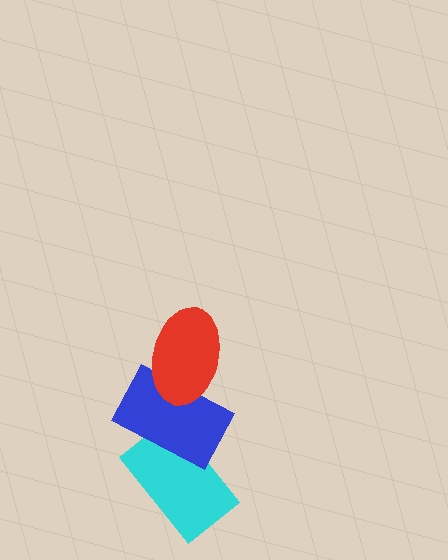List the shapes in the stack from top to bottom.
From top to bottom: the red ellipse, the blue rectangle, the cyan rectangle.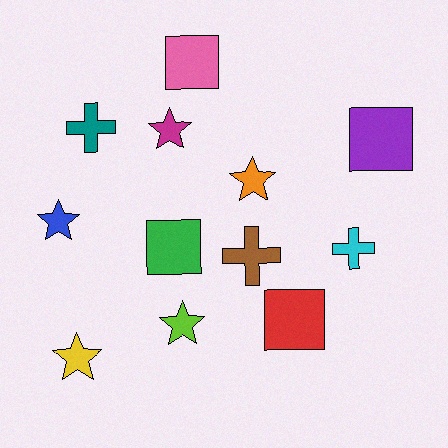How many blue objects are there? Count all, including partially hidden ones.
There is 1 blue object.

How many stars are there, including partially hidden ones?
There are 5 stars.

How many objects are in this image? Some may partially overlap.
There are 12 objects.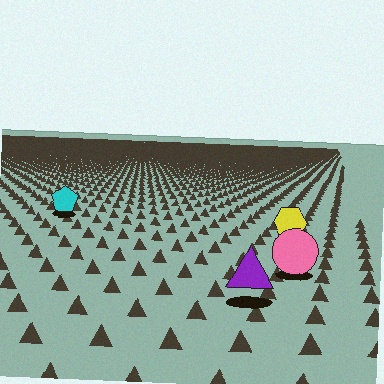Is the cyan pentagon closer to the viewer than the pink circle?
No. The pink circle is closer — you can tell from the texture gradient: the ground texture is coarser near it.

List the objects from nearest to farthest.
From nearest to farthest: the purple triangle, the pink circle, the yellow hexagon, the cyan pentagon.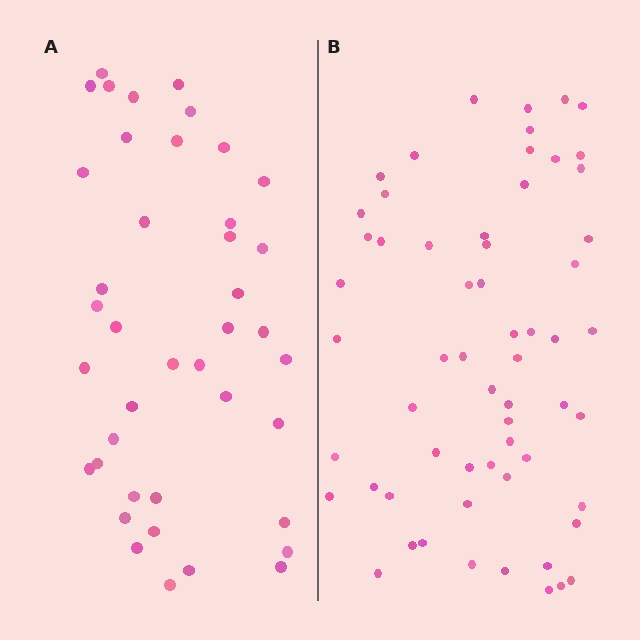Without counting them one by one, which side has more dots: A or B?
Region B (the right region) has more dots.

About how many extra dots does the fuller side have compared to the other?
Region B has approximately 20 more dots than region A.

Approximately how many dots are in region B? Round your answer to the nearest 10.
About 60 dots.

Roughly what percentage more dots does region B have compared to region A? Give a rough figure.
About 45% more.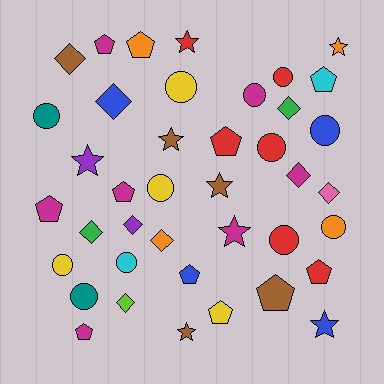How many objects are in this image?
There are 40 objects.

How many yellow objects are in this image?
There are 4 yellow objects.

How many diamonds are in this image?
There are 9 diamonds.